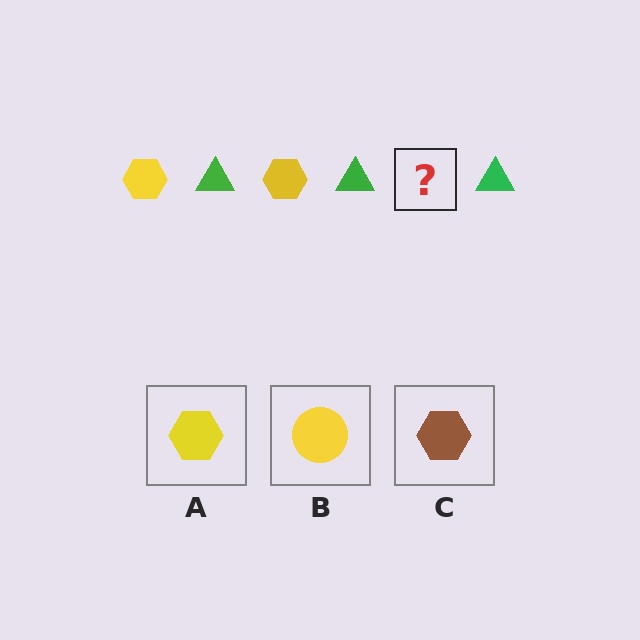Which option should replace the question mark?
Option A.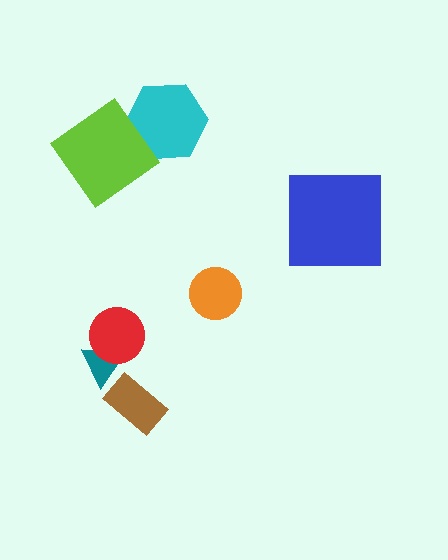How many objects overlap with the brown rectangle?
0 objects overlap with the brown rectangle.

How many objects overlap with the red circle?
1 object overlaps with the red circle.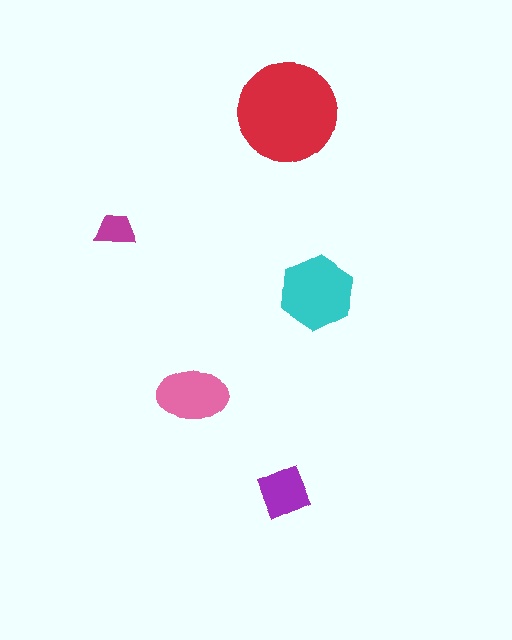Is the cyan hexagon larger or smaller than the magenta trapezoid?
Larger.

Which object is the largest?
The red circle.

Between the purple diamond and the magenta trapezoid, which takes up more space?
The purple diamond.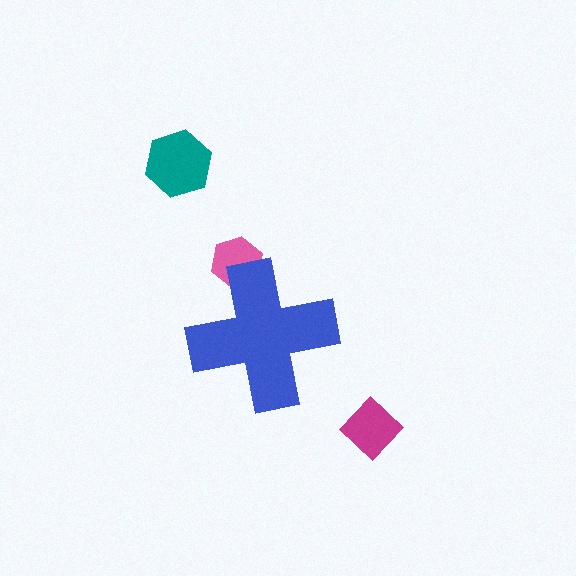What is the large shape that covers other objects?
A blue cross.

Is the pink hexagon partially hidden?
Yes, the pink hexagon is partially hidden behind the blue cross.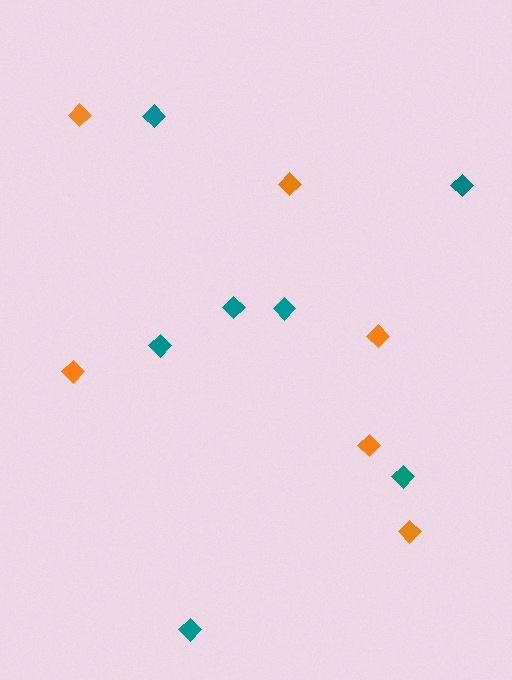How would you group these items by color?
There are 2 groups: one group of orange diamonds (6) and one group of teal diamonds (7).